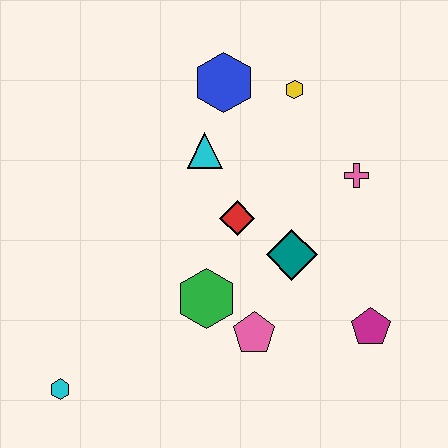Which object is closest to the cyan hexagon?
The green hexagon is closest to the cyan hexagon.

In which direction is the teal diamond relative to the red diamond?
The teal diamond is to the right of the red diamond.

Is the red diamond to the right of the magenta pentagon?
No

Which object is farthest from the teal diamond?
The cyan hexagon is farthest from the teal diamond.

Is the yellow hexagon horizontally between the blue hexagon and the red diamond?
No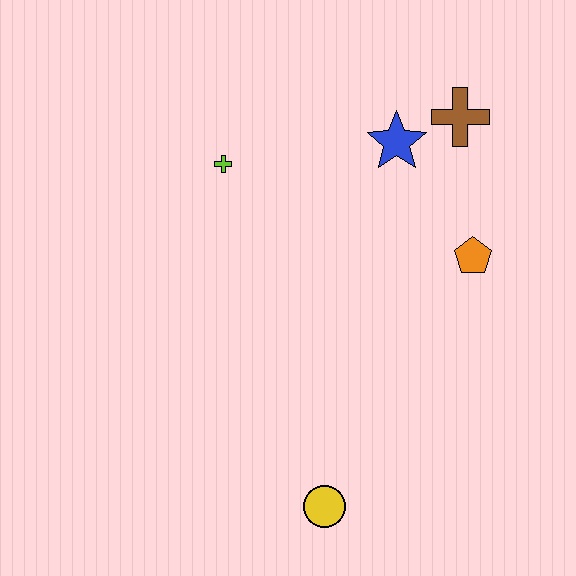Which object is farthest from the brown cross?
The yellow circle is farthest from the brown cross.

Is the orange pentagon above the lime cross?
No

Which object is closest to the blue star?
The brown cross is closest to the blue star.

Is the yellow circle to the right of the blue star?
No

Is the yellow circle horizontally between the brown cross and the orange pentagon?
No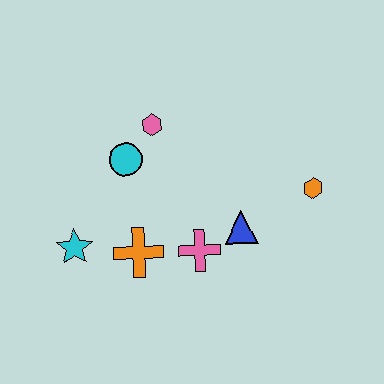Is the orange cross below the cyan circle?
Yes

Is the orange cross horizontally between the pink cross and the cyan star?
Yes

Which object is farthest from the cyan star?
The orange hexagon is farthest from the cyan star.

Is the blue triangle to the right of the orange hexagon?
No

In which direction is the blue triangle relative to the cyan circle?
The blue triangle is to the right of the cyan circle.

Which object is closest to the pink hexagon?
The cyan circle is closest to the pink hexagon.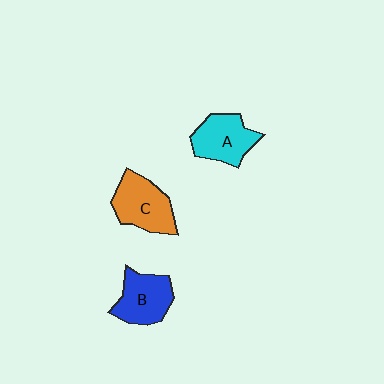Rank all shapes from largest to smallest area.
From largest to smallest: C (orange), A (cyan), B (blue).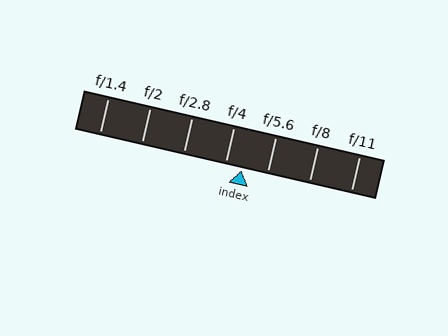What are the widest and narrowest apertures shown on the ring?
The widest aperture shown is f/1.4 and the narrowest is f/11.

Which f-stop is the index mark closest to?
The index mark is closest to f/4.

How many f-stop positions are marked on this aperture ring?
There are 7 f-stop positions marked.